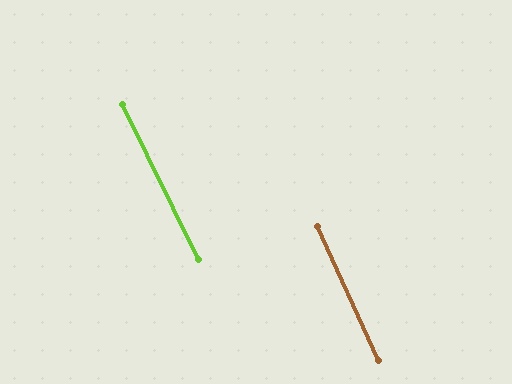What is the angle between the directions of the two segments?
Approximately 2 degrees.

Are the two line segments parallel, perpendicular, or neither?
Parallel — their directions differ by only 1.8°.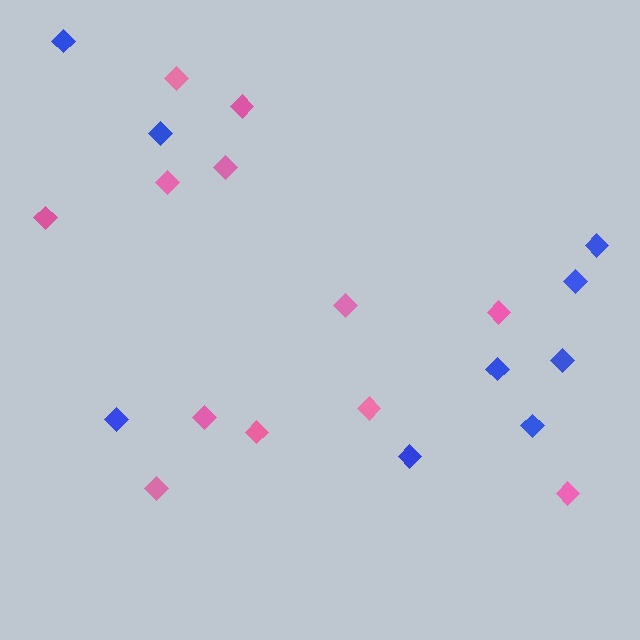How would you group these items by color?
There are 2 groups: one group of pink diamonds (12) and one group of blue diamonds (9).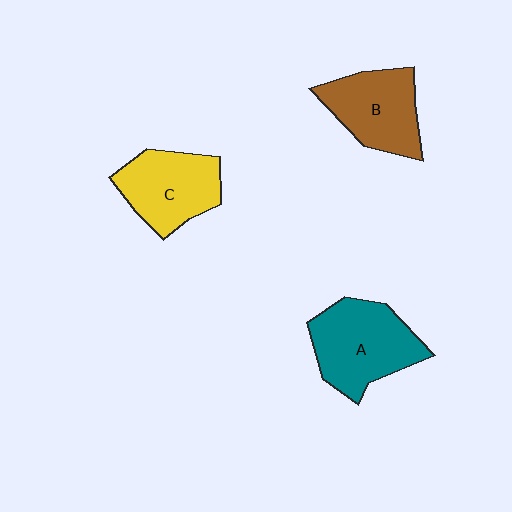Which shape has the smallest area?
Shape B (brown).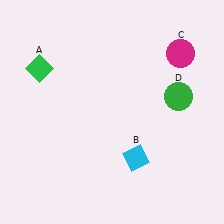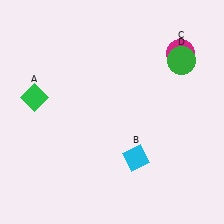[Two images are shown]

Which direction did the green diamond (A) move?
The green diamond (A) moved down.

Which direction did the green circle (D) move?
The green circle (D) moved up.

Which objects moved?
The objects that moved are: the green diamond (A), the green circle (D).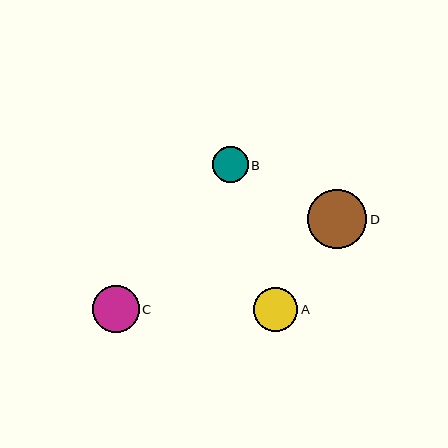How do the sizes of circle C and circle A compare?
Circle C and circle A are approximately the same size.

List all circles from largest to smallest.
From largest to smallest: D, C, A, B.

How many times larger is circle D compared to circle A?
Circle D is approximately 1.3 times the size of circle A.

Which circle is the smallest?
Circle B is the smallest with a size of approximately 36 pixels.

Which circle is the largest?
Circle D is the largest with a size of approximately 59 pixels.